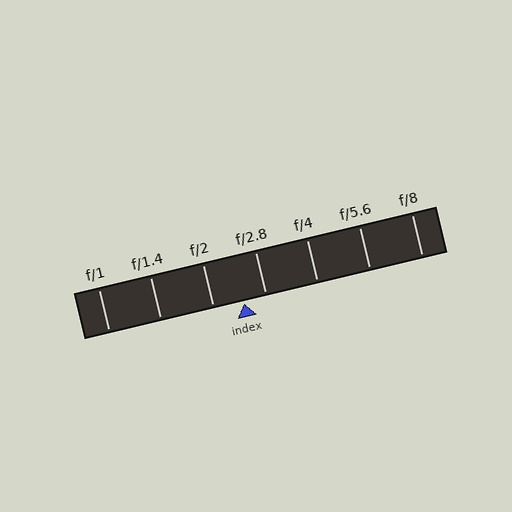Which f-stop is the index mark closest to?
The index mark is closest to f/2.8.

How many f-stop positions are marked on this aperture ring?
There are 7 f-stop positions marked.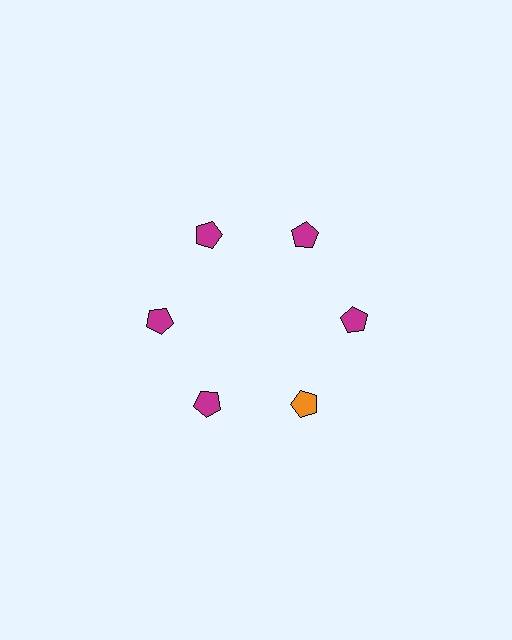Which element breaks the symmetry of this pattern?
The orange pentagon at roughly the 5 o'clock position breaks the symmetry. All other shapes are magenta pentagons.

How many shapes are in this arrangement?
There are 6 shapes arranged in a ring pattern.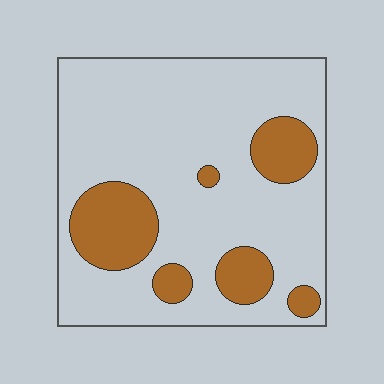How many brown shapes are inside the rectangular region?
6.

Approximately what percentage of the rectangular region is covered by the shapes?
Approximately 20%.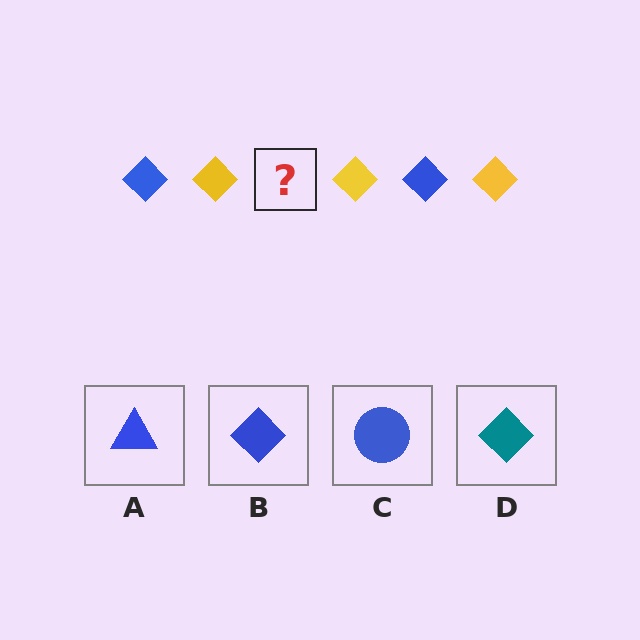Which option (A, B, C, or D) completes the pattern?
B.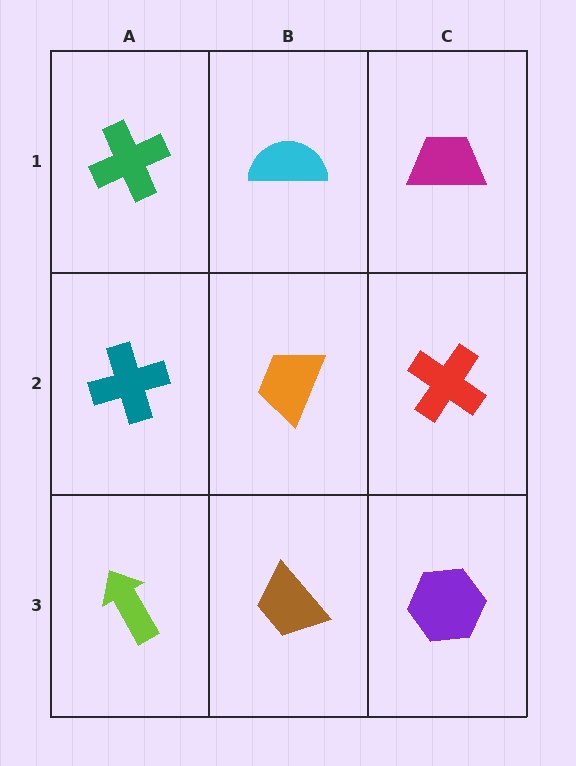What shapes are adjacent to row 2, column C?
A magenta trapezoid (row 1, column C), a purple hexagon (row 3, column C), an orange trapezoid (row 2, column B).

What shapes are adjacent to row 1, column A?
A teal cross (row 2, column A), a cyan semicircle (row 1, column B).